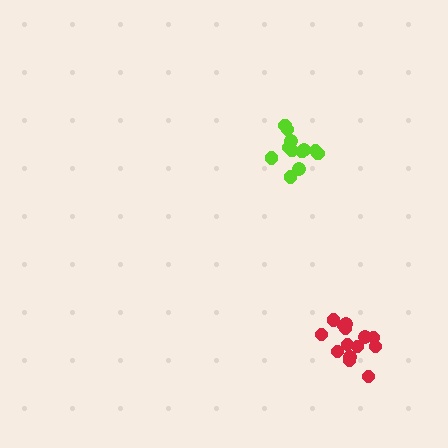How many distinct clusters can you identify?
There are 2 distinct clusters.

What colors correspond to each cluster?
The clusters are colored: red, lime.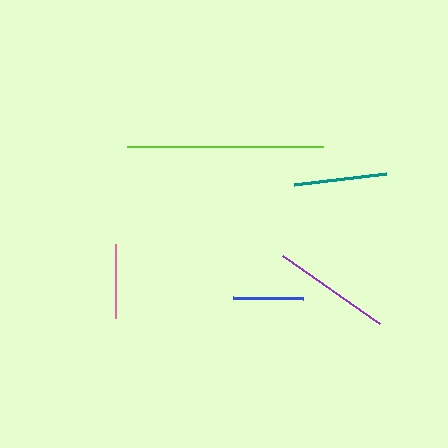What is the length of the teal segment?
The teal segment is approximately 92 pixels long.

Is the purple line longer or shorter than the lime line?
The lime line is longer than the purple line.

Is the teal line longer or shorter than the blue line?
The teal line is longer than the blue line.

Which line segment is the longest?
The lime line is the longest at approximately 196 pixels.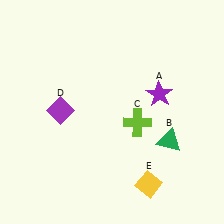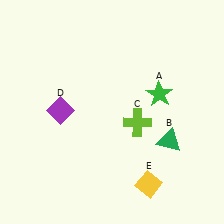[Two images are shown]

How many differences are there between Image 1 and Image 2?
There is 1 difference between the two images.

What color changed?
The star (A) changed from purple in Image 1 to green in Image 2.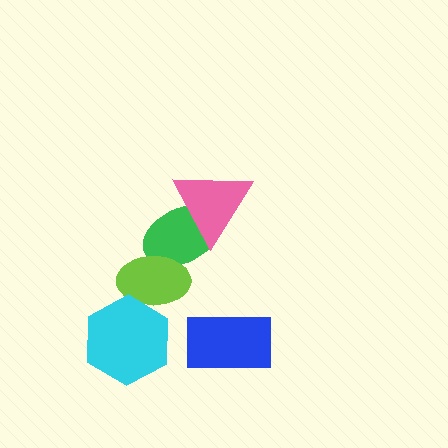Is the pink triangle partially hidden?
No, no other shape covers it.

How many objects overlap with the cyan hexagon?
1 object overlaps with the cyan hexagon.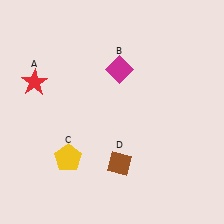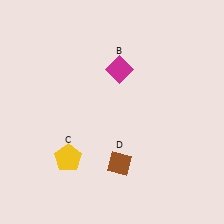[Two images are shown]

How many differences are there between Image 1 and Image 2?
There is 1 difference between the two images.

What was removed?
The red star (A) was removed in Image 2.